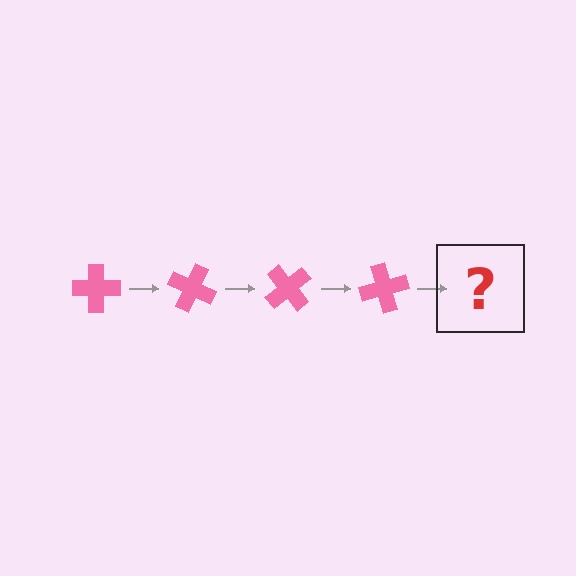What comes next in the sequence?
The next element should be a pink cross rotated 100 degrees.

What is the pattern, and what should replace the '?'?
The pattern is that the cross rotates 25 degrees each step. The '?' should be a pink cross rotated 100 degrees.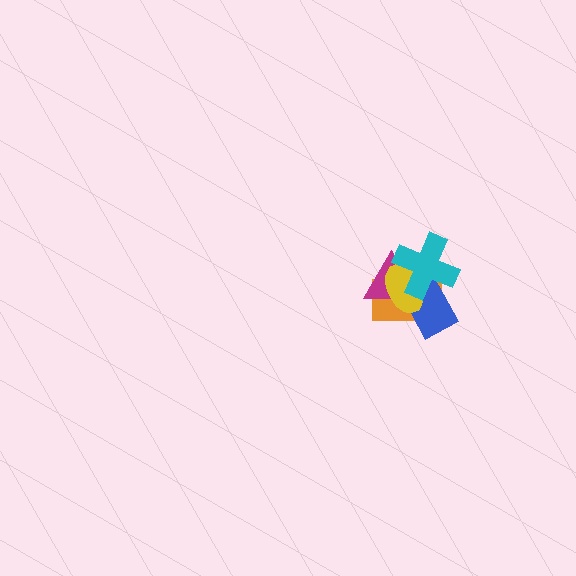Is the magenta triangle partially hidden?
Yes, it is partially covered by another shape.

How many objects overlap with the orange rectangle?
4 objects overlap with the orange rectangle.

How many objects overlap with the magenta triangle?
4 objects overlap with the magenta triangle.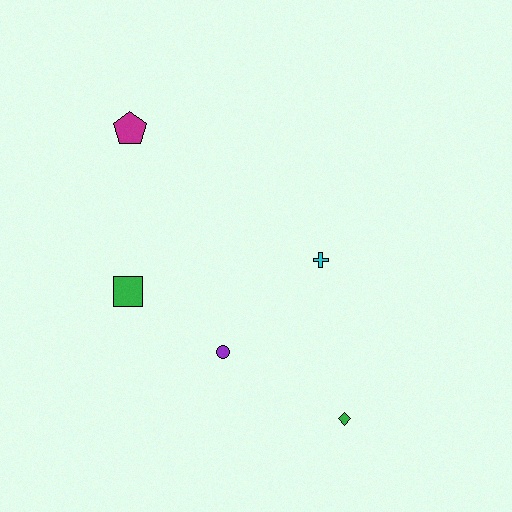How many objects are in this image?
There are 5 objects.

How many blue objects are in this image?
There are no blue objects.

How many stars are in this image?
There are no stars.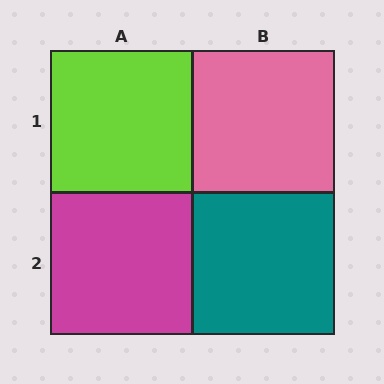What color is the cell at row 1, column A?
Lime.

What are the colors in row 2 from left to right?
Magenta, teal.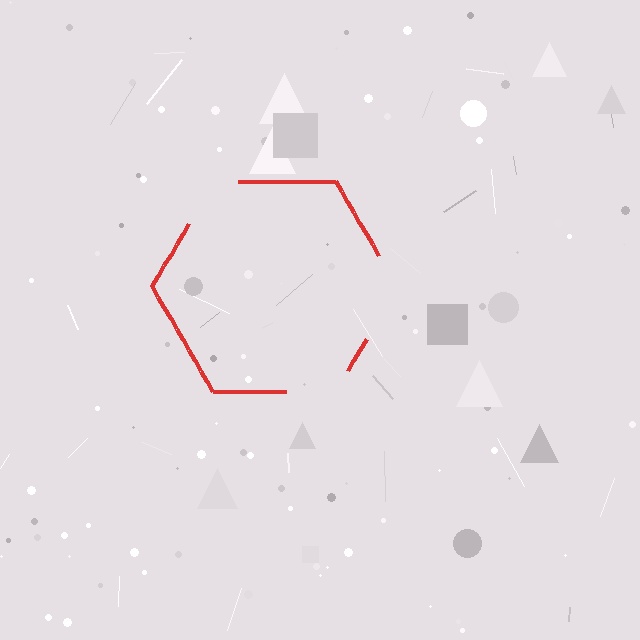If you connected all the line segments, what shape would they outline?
They would outline a hexagon.